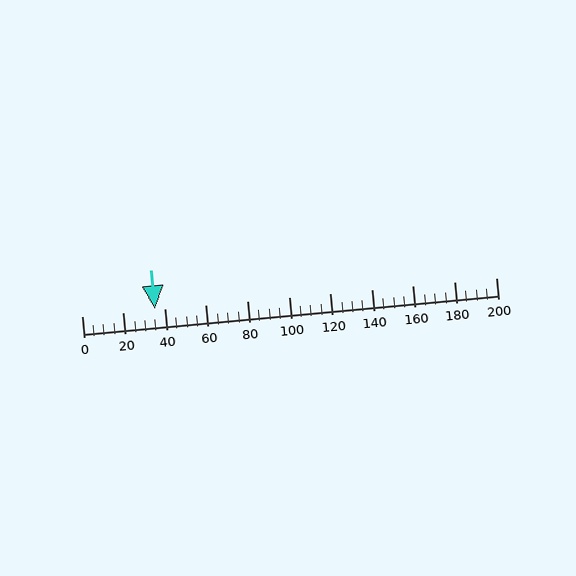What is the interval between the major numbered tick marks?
The major tick marks are spaced 20 units apart.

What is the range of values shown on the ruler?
The ruler shows values from 0 to 200.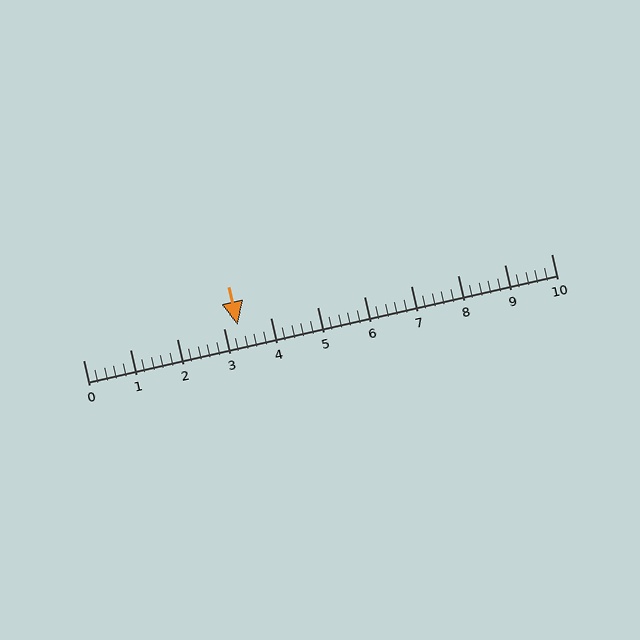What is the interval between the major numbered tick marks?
The major tick marks are spaced 1 units apart.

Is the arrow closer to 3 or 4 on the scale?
The arrow is closer to 3.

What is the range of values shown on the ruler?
The ruler shows values from 0 to 10.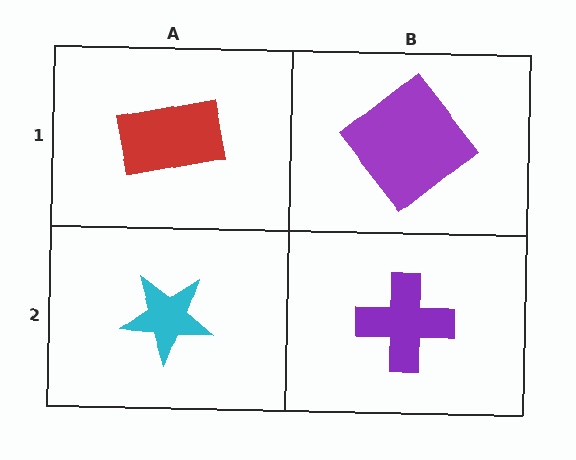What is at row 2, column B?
A purple cross.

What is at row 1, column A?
A red rectangle.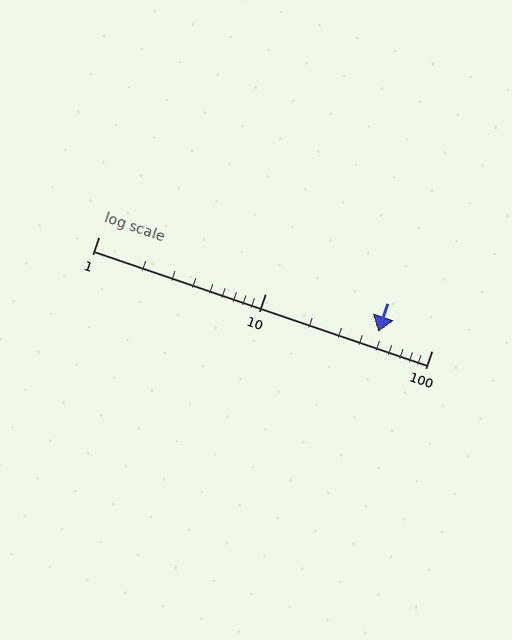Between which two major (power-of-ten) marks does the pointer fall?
The pointer is between 10 and 100.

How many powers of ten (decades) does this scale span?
The scale spans 2 decades, from 1 to 100.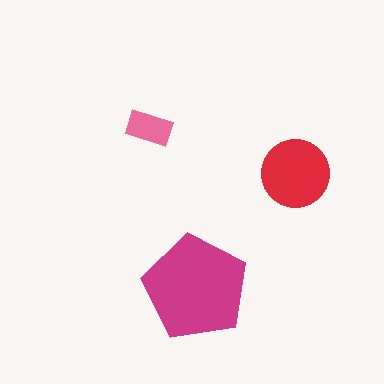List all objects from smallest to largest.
The pink rectangle, the red circle, the magenta pentagon.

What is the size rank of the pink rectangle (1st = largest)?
3rd.